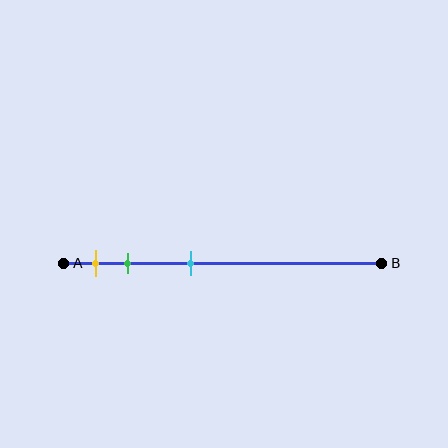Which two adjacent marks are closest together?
The yellow and green marks are the closest adjacent pair.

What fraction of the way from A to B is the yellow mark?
The yellow mark is approximately 10% (0.1) of the way from A to B.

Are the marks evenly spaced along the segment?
No, the marks are not evenly spaced.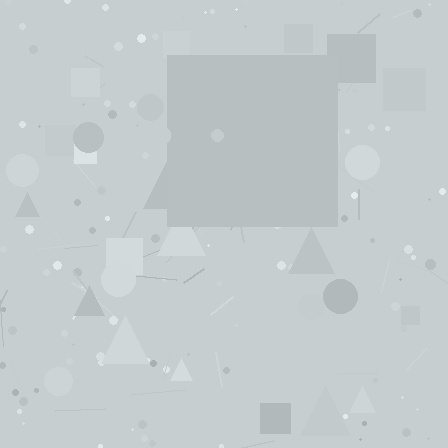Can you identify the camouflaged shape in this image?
The camouflaged shape is a square.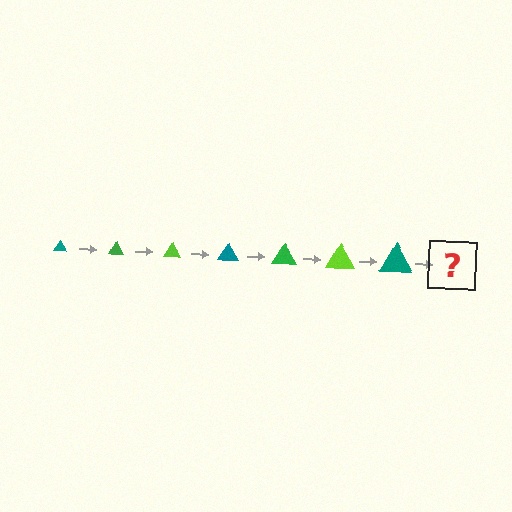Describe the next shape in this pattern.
It should be a green triangle, larger than the previous one.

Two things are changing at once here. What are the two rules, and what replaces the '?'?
The two rules are that the triangle grows larger each step and the color cycles through teal, green, and lime. The '?' should be a green triangle, larger than the previous one.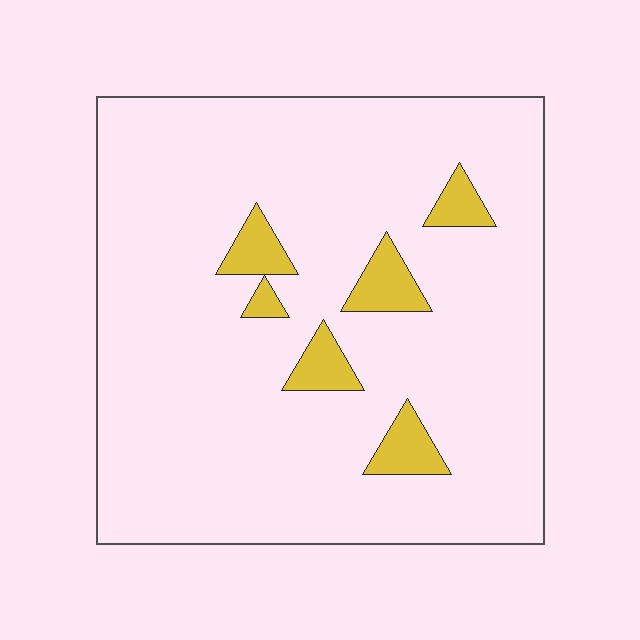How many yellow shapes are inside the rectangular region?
6.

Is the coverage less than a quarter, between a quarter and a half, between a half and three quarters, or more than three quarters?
Less than a quarter.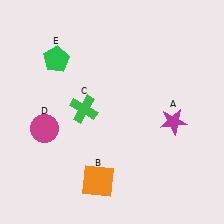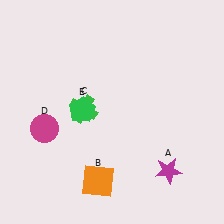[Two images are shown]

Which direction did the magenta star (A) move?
The magenta star (A) moved down.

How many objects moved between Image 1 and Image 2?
2 objects moved between the two images.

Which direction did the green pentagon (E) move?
The green pentagon (E) moved down.